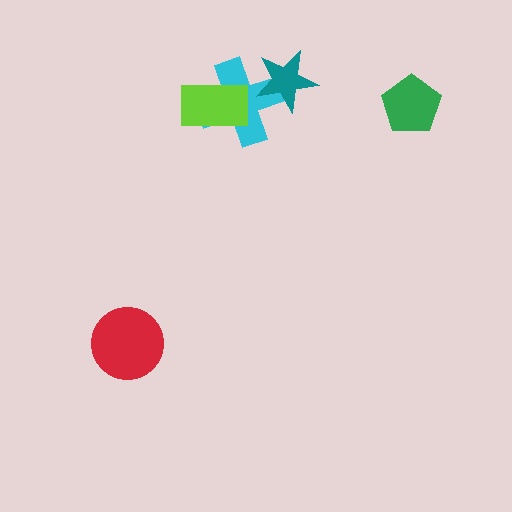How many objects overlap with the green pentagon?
0 objects overlap with the green pentagon.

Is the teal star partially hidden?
No, no other shape covers it.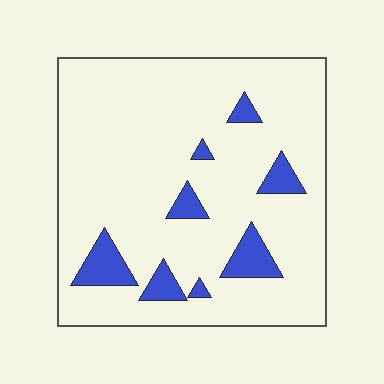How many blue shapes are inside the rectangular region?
8.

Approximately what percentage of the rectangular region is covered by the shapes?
Approximately 10%.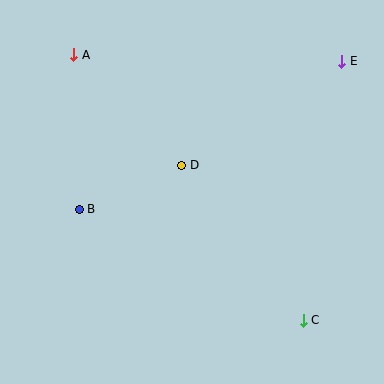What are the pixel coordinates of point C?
Point C is at (303, 320).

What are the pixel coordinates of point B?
Point B is at (79, 209).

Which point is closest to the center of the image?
Point D at (182, 165) is closest to the center.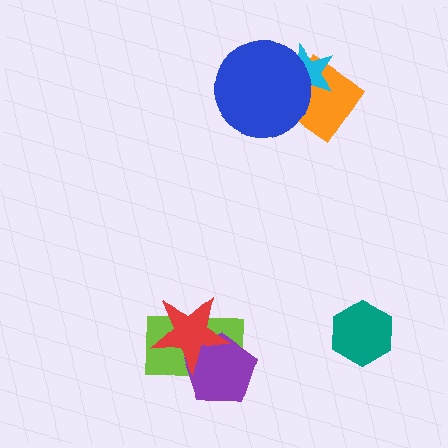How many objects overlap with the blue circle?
2 objects overlap with the blue circle.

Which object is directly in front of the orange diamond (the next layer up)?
The cyan star is directly in front of the orange diamond.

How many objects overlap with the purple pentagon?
2 objects overlap with the purple pentagon.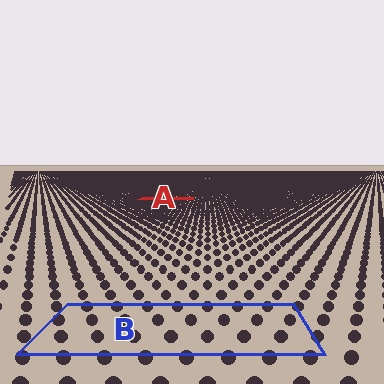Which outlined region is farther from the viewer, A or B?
Region A is farther from the viewer — the texture elements inside it appear smaller and more densely packed.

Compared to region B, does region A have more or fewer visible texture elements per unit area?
Region A has more texture elements per unit area — they are packed more densely because it is farther away.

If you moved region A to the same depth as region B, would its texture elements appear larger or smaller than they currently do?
They would appear larger. At a closer depth, the same texture elements are projected at a bigger on-screen size.